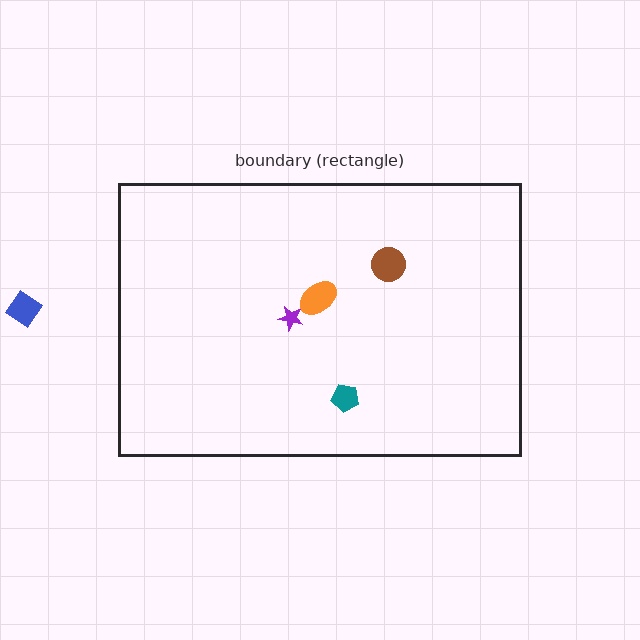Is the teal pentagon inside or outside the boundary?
Inside.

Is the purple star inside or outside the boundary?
Inside.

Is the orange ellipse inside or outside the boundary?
Inside.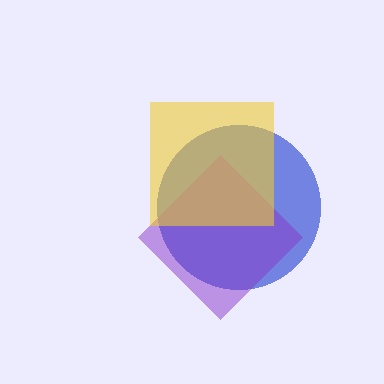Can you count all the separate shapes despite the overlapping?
Yes, there are 3 separate shapes.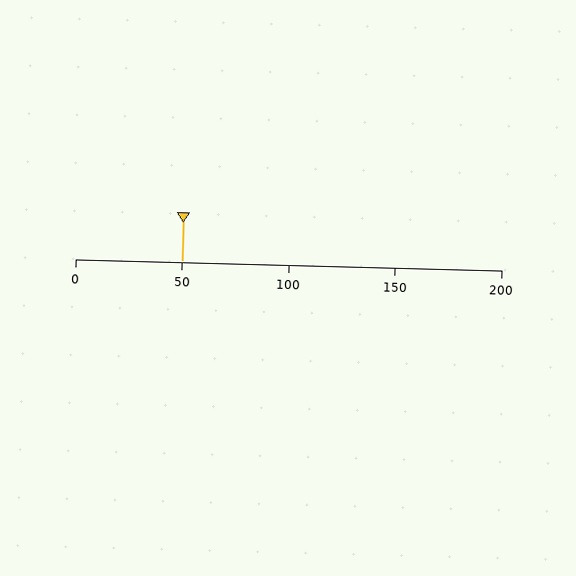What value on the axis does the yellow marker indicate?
The marker indicates approximately 50.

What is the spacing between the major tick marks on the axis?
The major ticks are spaced 50 apart.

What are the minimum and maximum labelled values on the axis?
The axis runs from 0 to 200.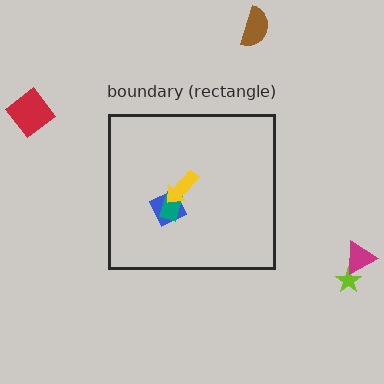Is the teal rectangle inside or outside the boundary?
Inside.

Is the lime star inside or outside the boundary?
Outside.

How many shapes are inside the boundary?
3 inside, 4 outside.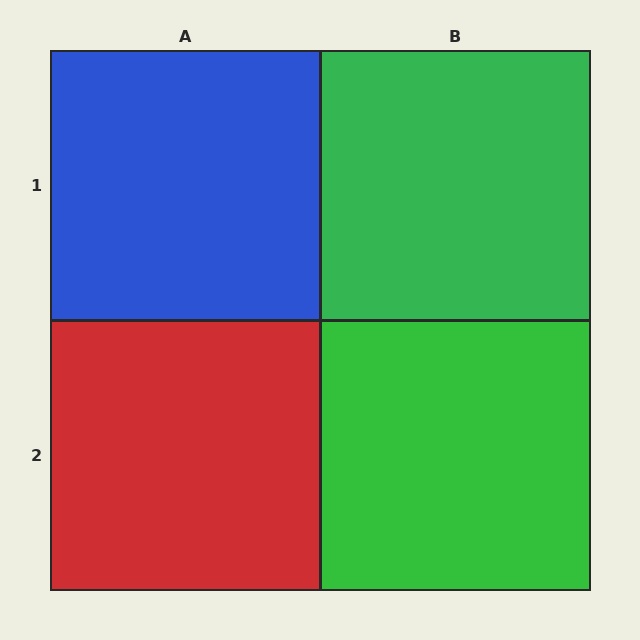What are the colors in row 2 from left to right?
Red, green.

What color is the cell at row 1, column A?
Blue.